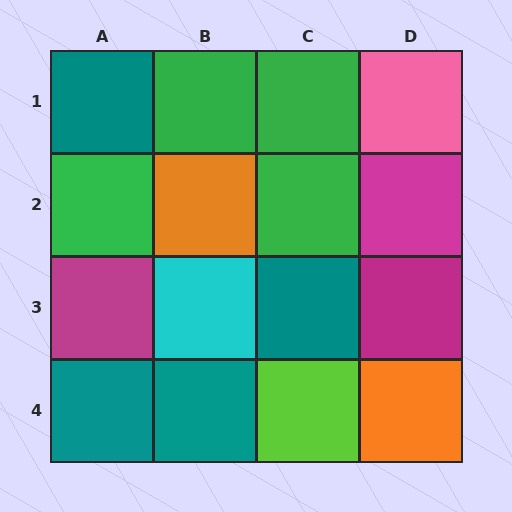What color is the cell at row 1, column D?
Pink.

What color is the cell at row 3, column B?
Cyan.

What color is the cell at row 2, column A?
Green.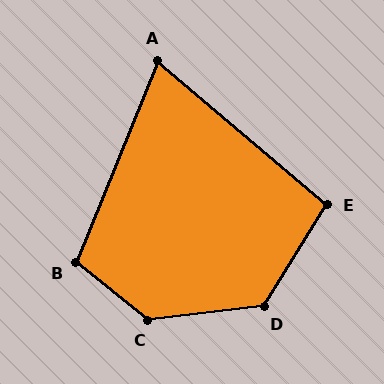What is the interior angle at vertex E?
Approximately 99 degrees (obtuse).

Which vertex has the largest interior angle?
C, at approximately 134 degrees.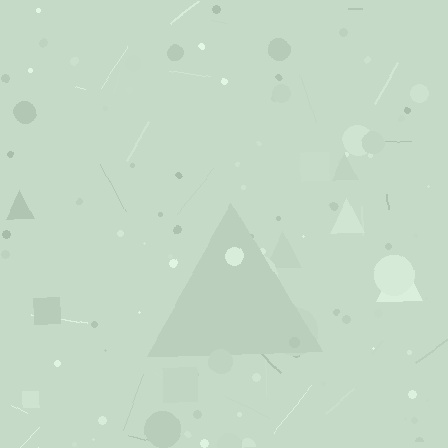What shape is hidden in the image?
A triangle is hidden in the image.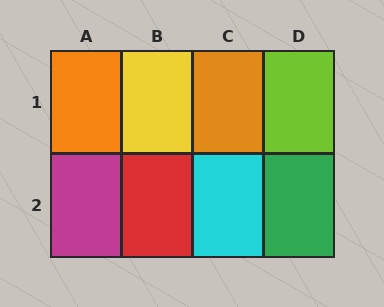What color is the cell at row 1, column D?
Lime.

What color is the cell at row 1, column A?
Orange.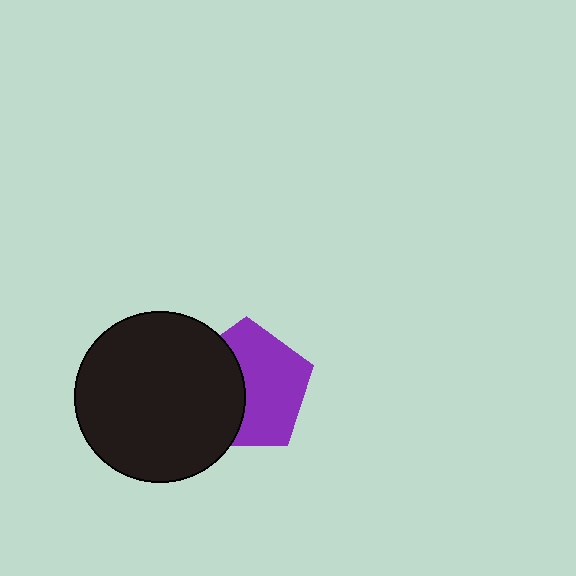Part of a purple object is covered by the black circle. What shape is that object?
It is a pentagon.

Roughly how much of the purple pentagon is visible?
About half of it is visible (roughly 58%).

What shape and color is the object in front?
The object in front is a black circle.